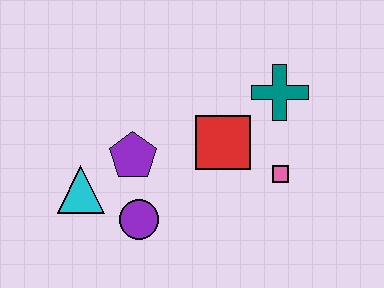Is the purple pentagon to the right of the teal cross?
No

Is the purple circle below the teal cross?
Yes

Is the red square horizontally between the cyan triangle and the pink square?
Yes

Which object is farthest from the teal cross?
The cyan triangle is farthest from the teal cross.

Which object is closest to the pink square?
The red square is closest to the pink square.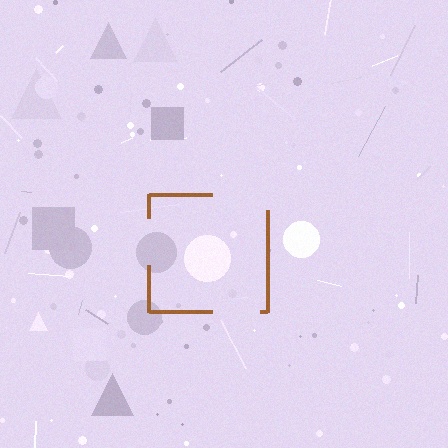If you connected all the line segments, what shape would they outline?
They would outline a square.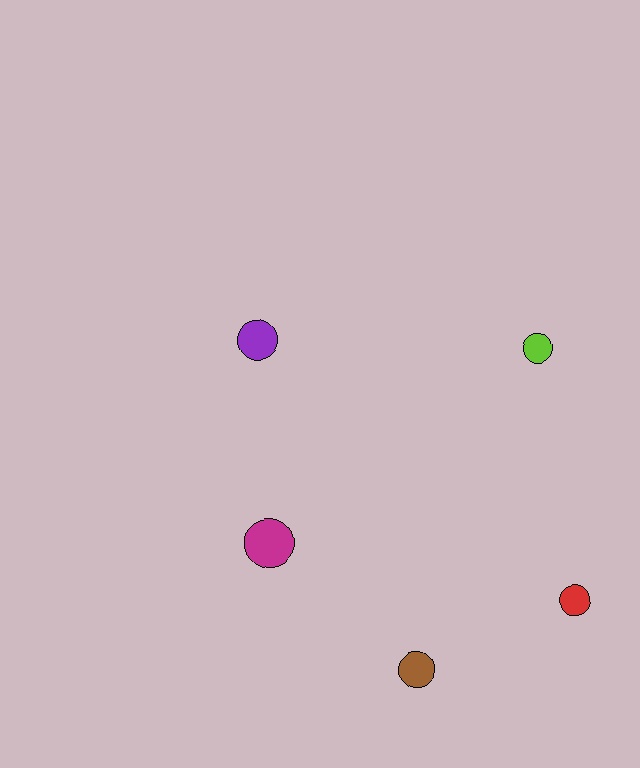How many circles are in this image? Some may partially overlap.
There are 5 circles.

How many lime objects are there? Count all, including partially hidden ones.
There is 1 lime object.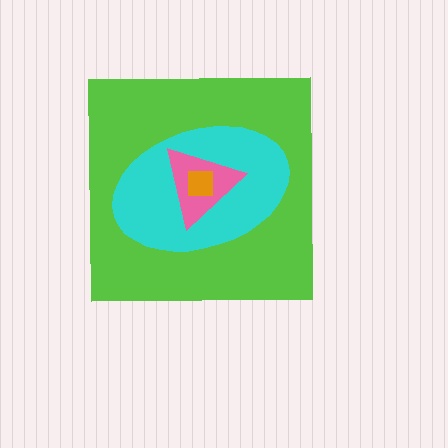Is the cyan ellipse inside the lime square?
Yes.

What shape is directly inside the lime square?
The cyan ellipse.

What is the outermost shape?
The lime square.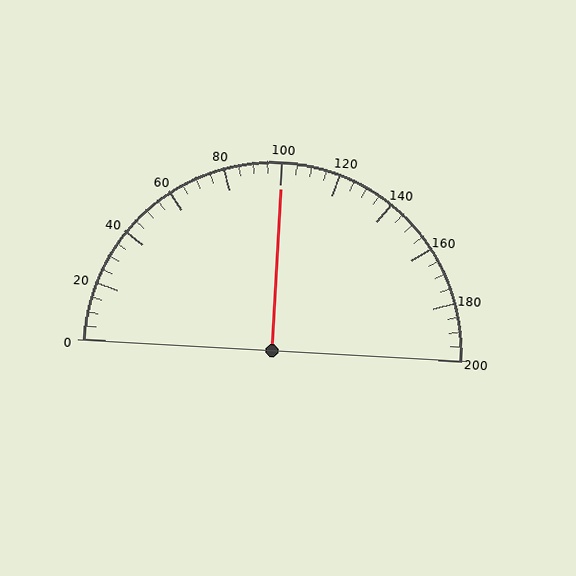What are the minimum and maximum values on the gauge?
The gauge ranges from 0 to 200.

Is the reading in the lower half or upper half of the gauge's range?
The reading is in the upper half of the range (0 to 200).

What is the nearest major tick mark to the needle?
The nearest major tick mark is 100.